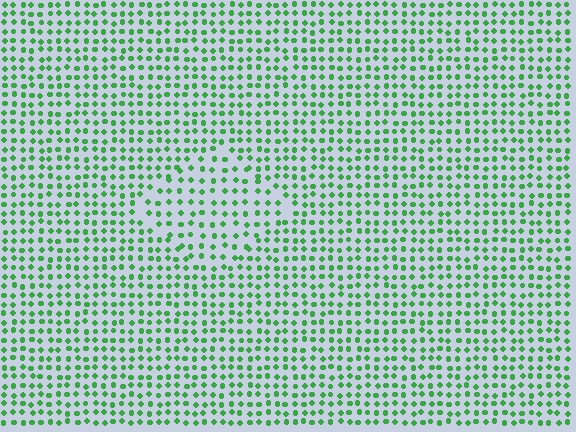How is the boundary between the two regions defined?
The boundary is defined by a change in element density (approximately 1.5x ratio). All elements are the same color, size, and shape.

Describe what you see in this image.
The image contains small green elements arranged at two different densities. A diamond-shaped region is visible where the elements are less densely packed than the surrounding area.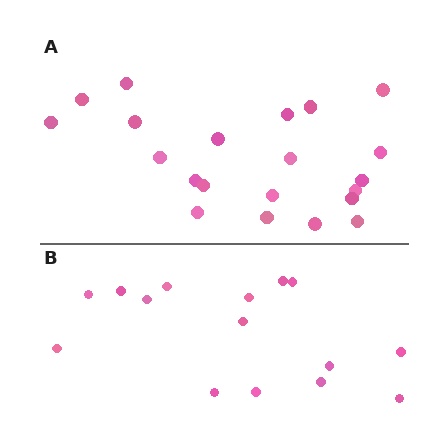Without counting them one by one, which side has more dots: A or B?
Region A (the top region) has more dots.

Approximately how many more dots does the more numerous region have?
Region A has about 6 more dots than region B.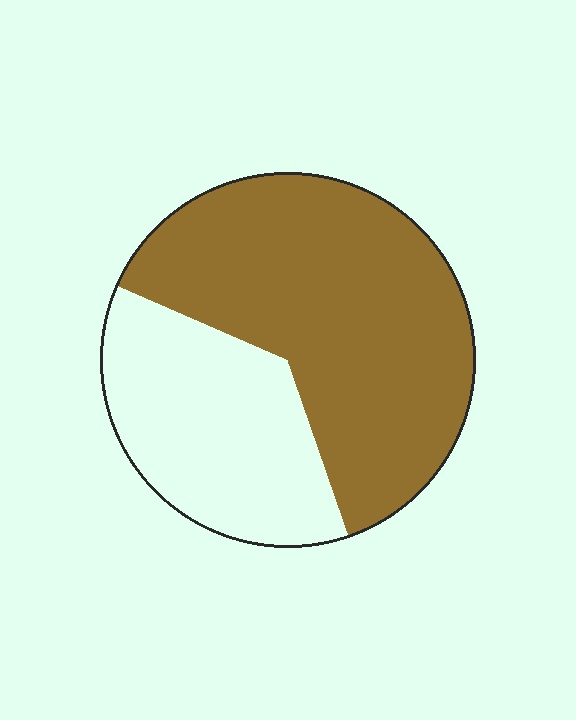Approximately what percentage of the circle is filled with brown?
Approximately 65%.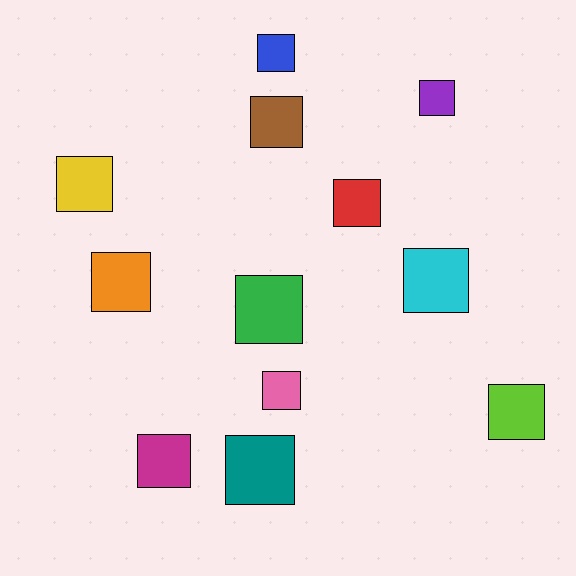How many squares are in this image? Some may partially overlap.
There are 12 squares.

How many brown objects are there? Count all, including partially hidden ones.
There is 1 brown object.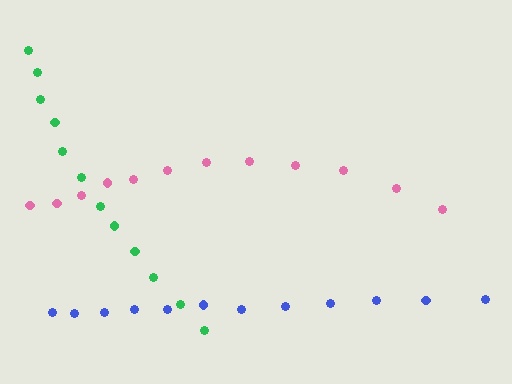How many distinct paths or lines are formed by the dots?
There are 3 distinct paths.